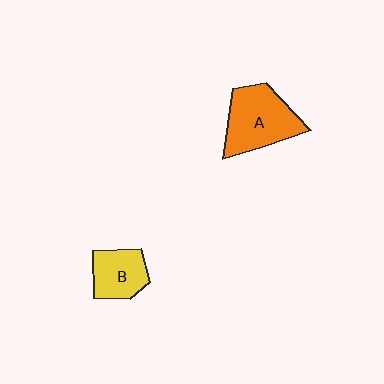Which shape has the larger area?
Shape A (orange).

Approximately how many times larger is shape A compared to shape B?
Approximately 1.6 times.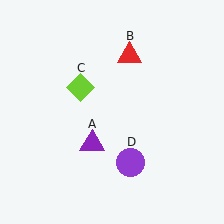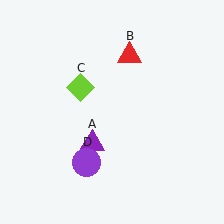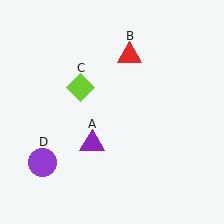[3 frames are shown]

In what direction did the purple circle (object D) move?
The purple circle (object D) moved left.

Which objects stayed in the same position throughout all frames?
Purple triangle (object A) and red triangle (object B) and lime diamond (object C) remained stationary.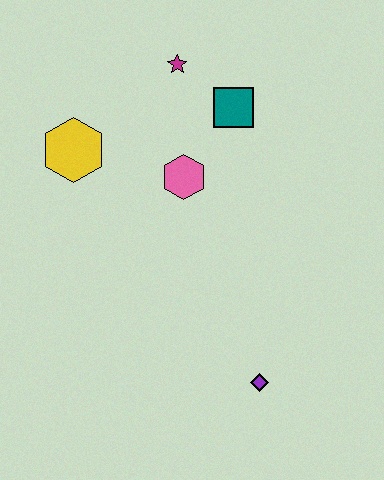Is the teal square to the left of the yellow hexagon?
No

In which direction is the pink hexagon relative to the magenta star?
The pink hexagon is below the magenta star.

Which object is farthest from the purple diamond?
The magenta star is farthest from the purple diamond.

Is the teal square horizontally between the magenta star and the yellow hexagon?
No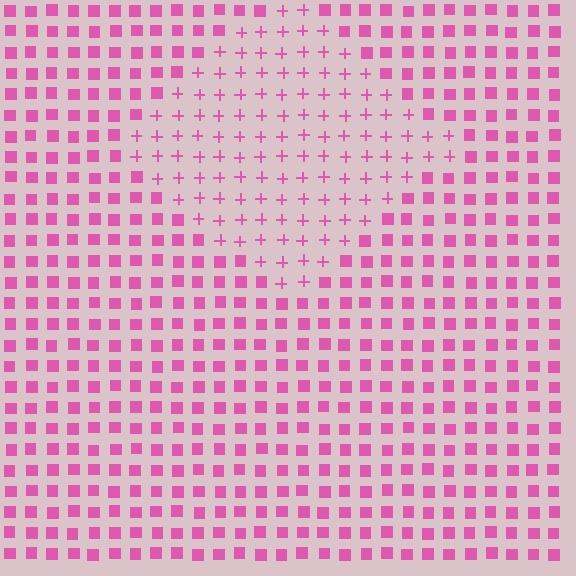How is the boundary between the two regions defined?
The boundary is defined by a change in element shape: plus signs inside vs. squares outside. All elements share the same color and spacing.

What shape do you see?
I see a diamond.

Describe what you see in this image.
The image is filled with small pink elements arranged in a uniform grid. A diamond-shaped region contains plus signs, while the surrounding area contains squares. The boundary is defined purely by the change in element shape.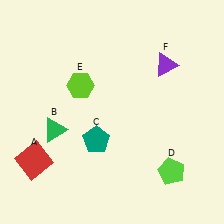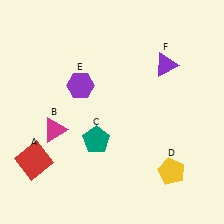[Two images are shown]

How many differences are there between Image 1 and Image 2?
There are 3 differences between the two images.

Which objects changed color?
B changed from green to magenta. D changed from lime to yellow. E changed from lime to purple.